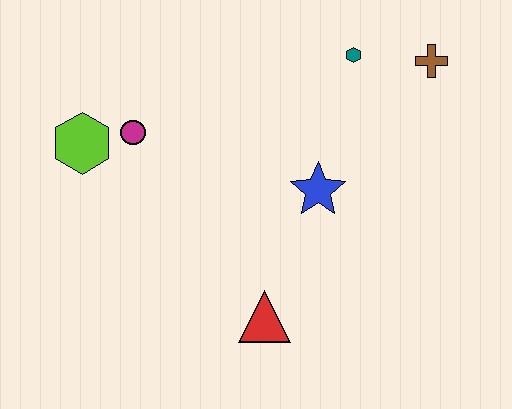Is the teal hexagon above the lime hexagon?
Yes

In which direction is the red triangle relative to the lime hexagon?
The red triangle is to the right of the lime hexagon.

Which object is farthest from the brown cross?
The lime hexagon is farthest from the brown cross.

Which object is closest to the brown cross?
The teal hexagon is closest to the brown cross.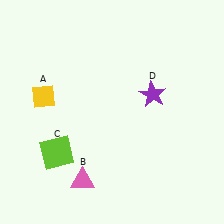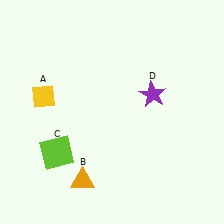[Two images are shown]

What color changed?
The triangle (B) changed from pink in Image 1 to orange in Image 2.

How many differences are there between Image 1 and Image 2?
There is 1 difference between the two images.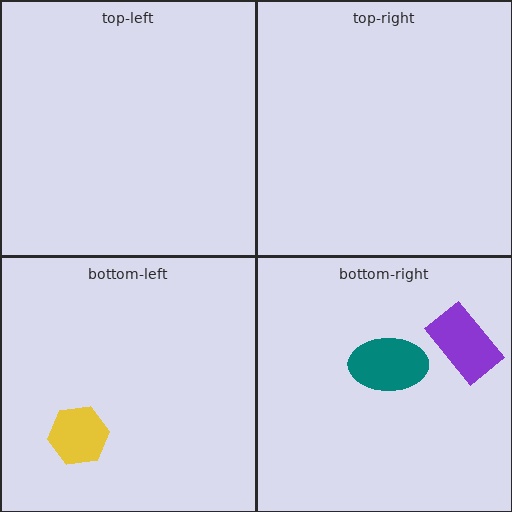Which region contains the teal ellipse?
The bottom-right region.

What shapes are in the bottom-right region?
The teal ellipse, the purple rectangle.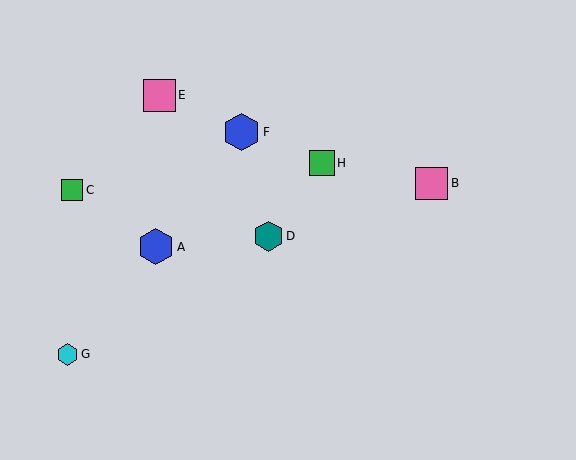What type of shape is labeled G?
Shape G is a cyan hexagon.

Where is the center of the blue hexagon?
The center of the blue hexagon is at (156, 247).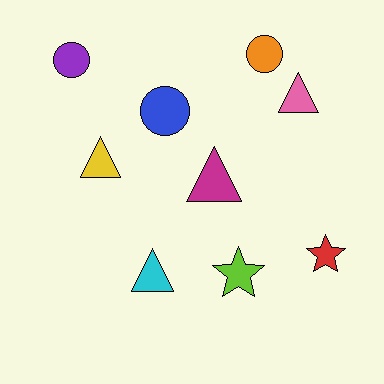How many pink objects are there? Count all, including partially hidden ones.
There is 1 pink object.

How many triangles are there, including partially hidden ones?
There are 4 triangles.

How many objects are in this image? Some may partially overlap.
There are 9 objects.